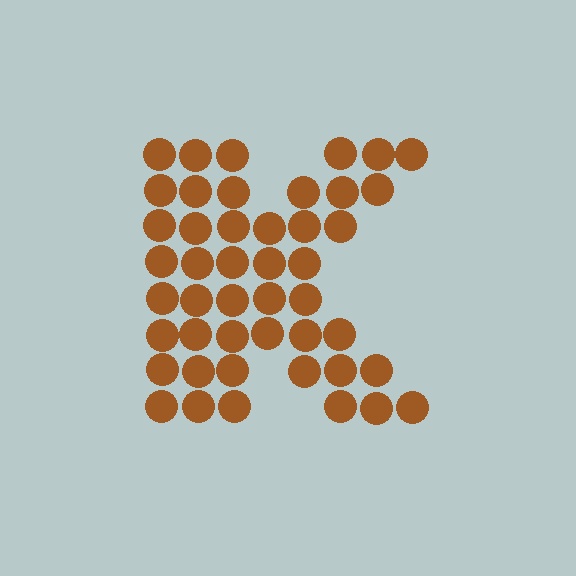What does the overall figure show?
The overall figure shows the letter K.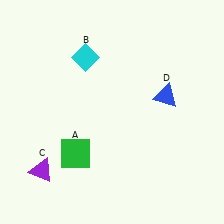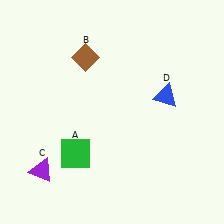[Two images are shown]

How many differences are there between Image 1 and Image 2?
There is 1 difference between the two images.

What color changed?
The diamond (B) changed from cyan in Image 1 to brown in Image 2.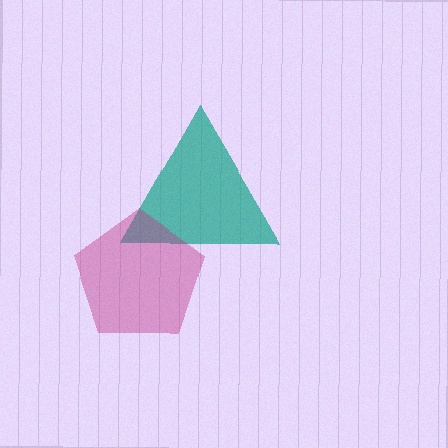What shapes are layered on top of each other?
The layered shapes are: a teal triangle, a magenta pentagon.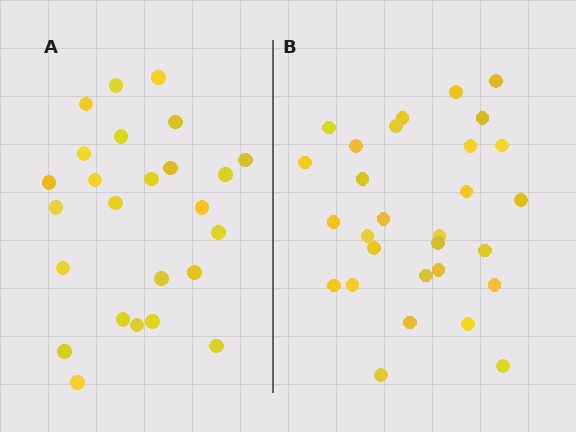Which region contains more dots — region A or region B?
Region B (the right region) has more dots.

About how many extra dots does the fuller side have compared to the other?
Region B has about 4 more dots than region A.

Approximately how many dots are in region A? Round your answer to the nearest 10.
About 20 dots. (The exact count is 25, which rounds to 20.)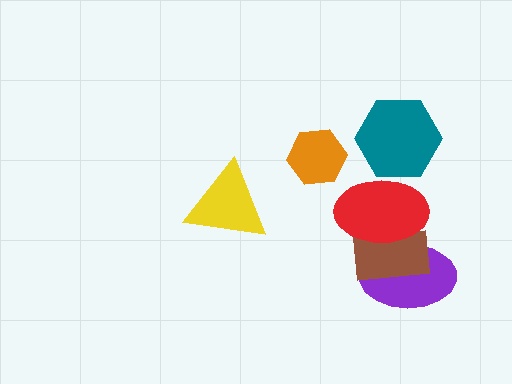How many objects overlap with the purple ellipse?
2 objects overlap with the purple ellipse.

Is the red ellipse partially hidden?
Yes, it is partially covered by another shape.